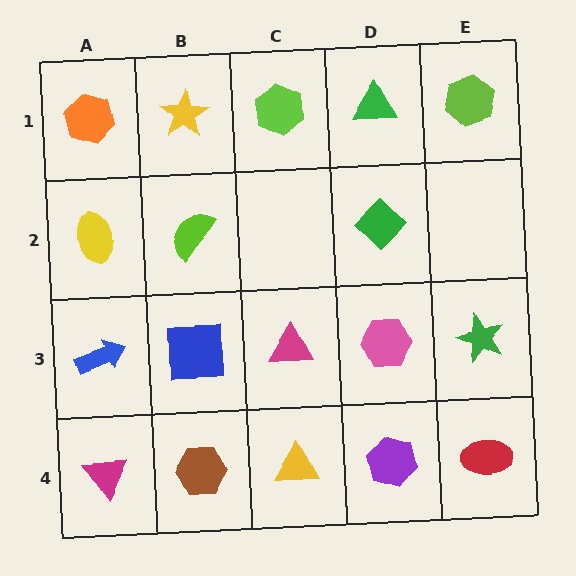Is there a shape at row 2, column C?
No, that cell is empty.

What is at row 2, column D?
A green diamond.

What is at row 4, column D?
A purple hexagon.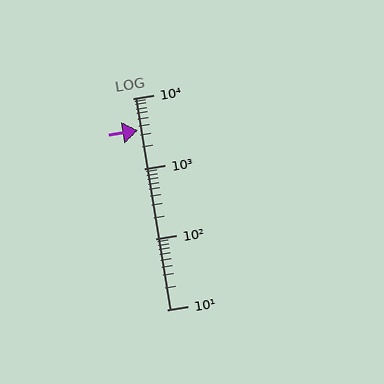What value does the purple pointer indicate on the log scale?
The pointer indicates approximately 3500.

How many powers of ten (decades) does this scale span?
The scale spans 3 decades, from 10 to 10000.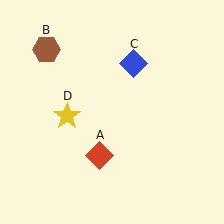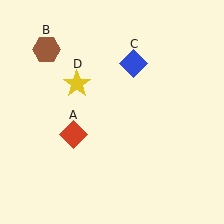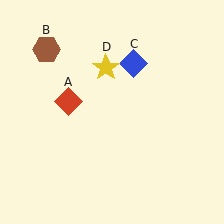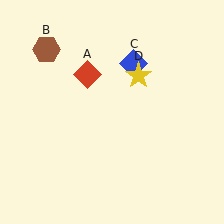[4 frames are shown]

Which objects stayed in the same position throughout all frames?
Brown hexagon (object B) and blue diamond (object C) remained stationary.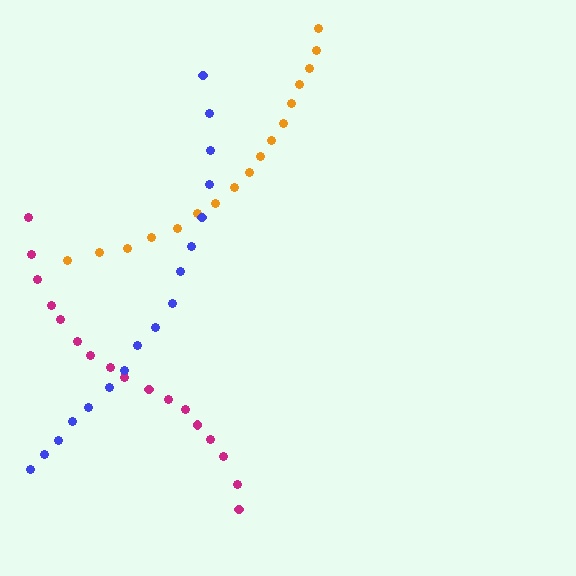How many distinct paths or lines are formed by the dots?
There are 3 distinct paths.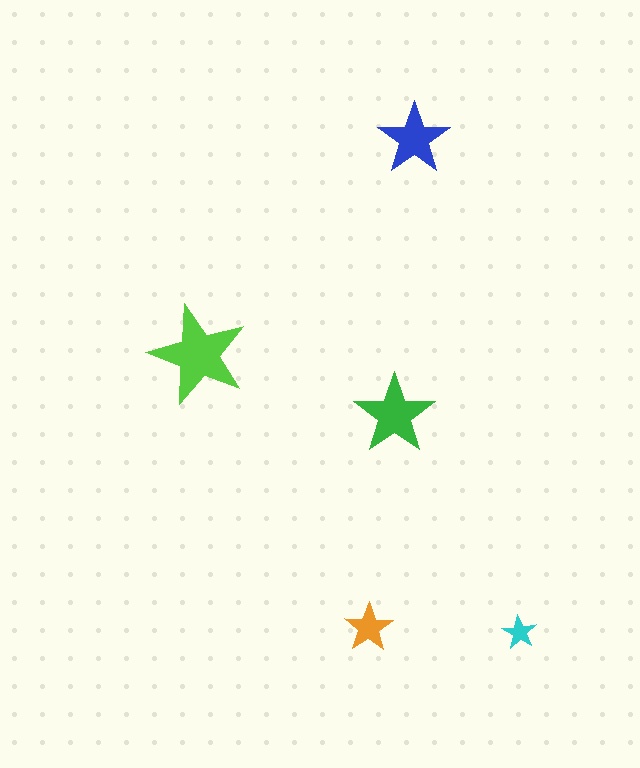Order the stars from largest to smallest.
the lime one, the green one, the blue one, the orange one, the cyan one.